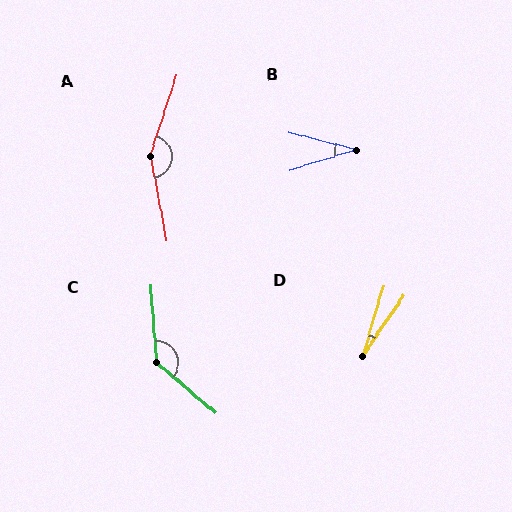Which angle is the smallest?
D, at approximately 18 degrees.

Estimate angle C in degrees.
Approximately 135 degrees.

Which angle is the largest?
A, at approximately 151 degrees.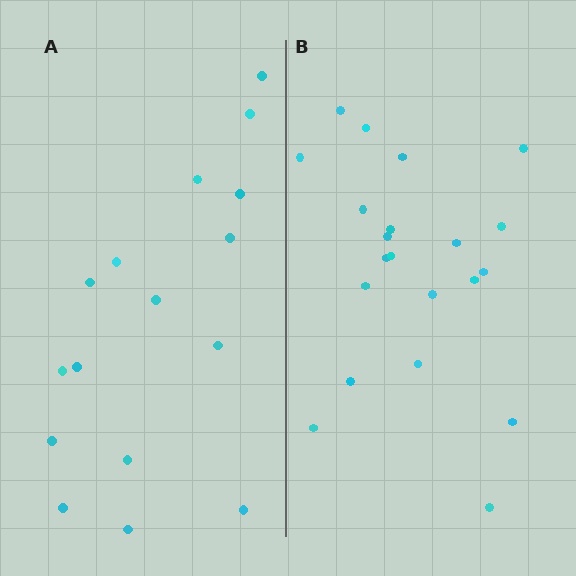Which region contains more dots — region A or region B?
Region B (the right region) has more dots.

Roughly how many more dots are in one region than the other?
Region B has about 5 more dots than region A.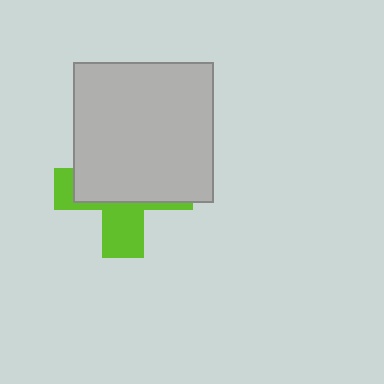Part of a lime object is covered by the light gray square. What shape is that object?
It is a cross.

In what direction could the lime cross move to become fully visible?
The lime cross could move down. That would shift it out from behind the light gray square entirely.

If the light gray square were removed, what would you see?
You would see the complete lime cross.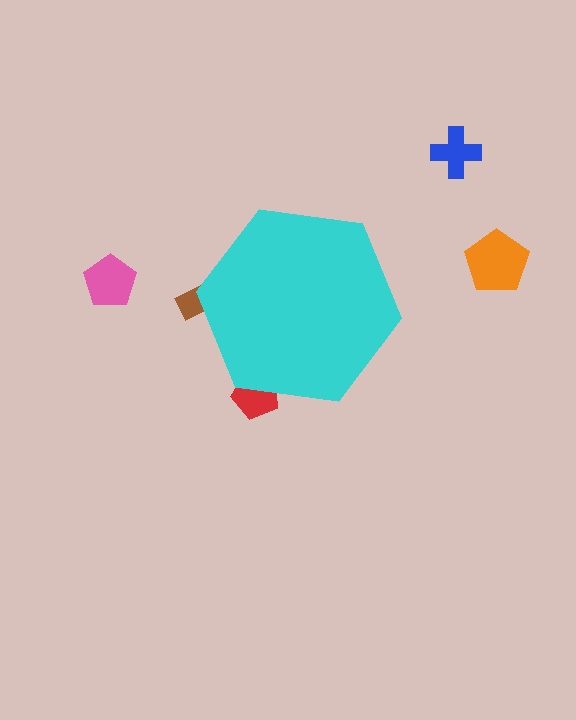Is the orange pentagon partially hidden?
No, the orange pentagon is fully visible.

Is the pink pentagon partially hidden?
No, the pink pentagon is fully visible.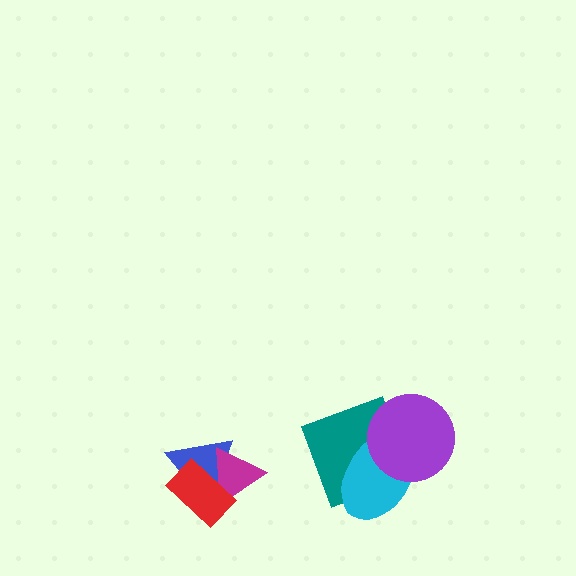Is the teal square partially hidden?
Yes, it is partially covered by another shape.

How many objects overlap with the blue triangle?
2 objects overlap with the blue triangle.